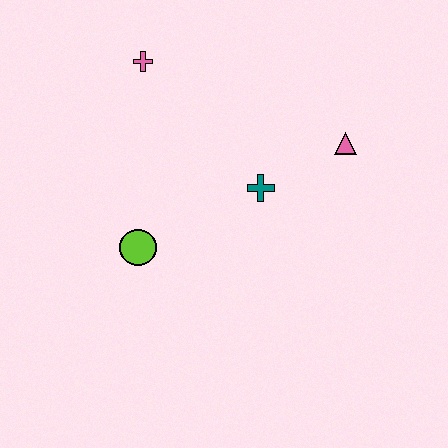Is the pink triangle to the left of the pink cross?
No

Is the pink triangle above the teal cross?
Yes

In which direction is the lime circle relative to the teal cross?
The lime circle is to the left of the teal cross.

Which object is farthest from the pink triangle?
The lime circle is farthest from the pink triangle.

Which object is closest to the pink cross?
The teal cross is closest to the pink cross.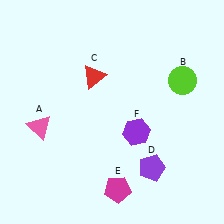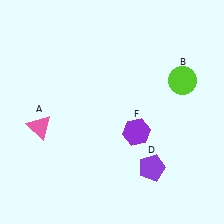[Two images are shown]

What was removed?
The magenta pentagon (E), the red triangle (C) were removed in Image 2.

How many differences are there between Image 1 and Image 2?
There are 2 differences between the two images.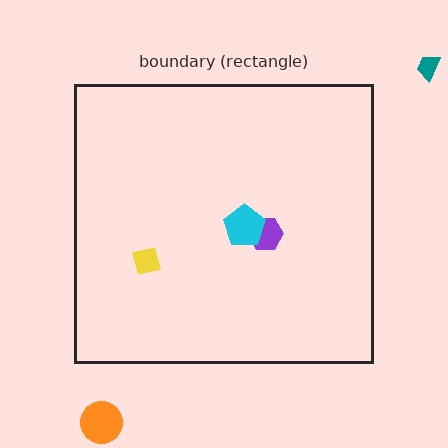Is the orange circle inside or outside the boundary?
Outside.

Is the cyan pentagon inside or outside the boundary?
Inside.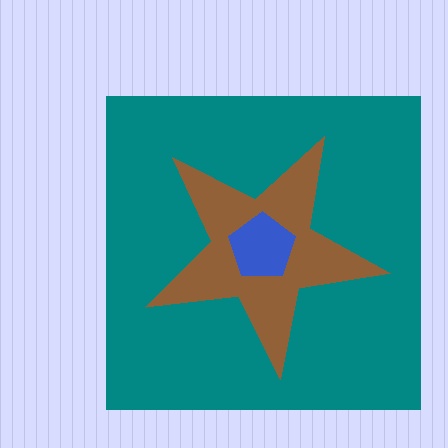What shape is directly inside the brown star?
The blue pentagon.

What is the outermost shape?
The teal square.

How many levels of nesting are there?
3.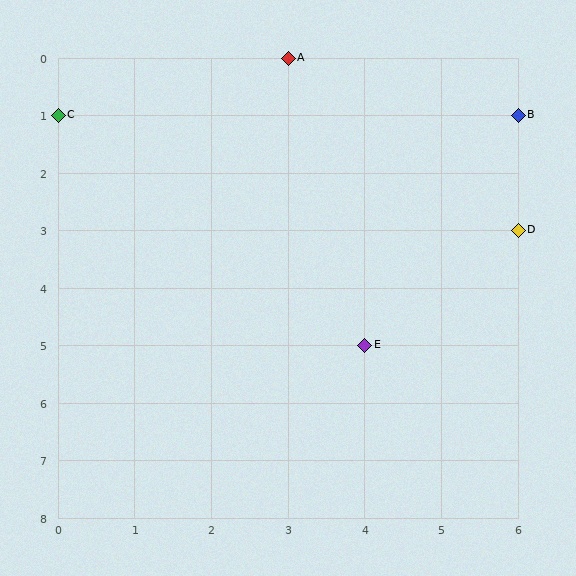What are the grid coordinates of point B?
Point B is at grid coordinates (6, 1).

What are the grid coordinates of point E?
Point E is at grid coordinates (4, 5).